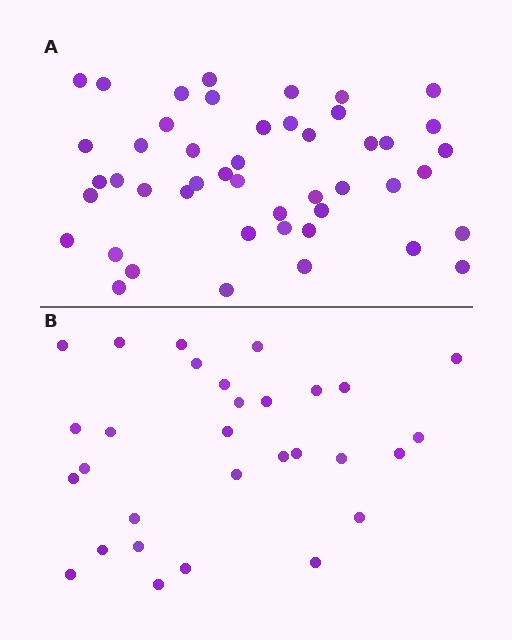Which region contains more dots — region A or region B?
Region A (the top region) has more dots.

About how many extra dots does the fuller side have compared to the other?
Region A has approximately 15 more dots than region B.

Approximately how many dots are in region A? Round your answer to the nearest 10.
About 50 dots. (The exact count is 47, which rounds to 50.)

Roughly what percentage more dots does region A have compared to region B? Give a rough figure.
About 55% more.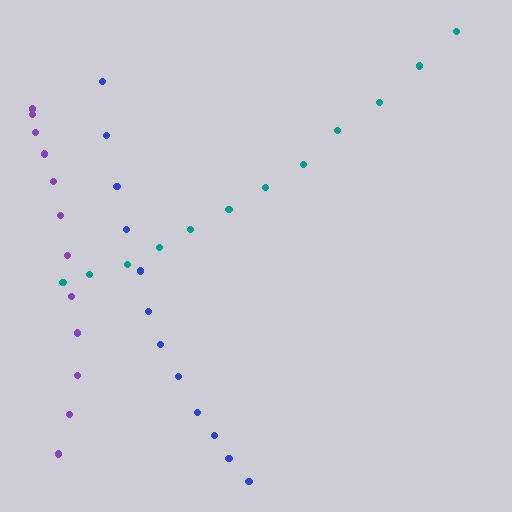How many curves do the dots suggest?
There are 3 distinct paths.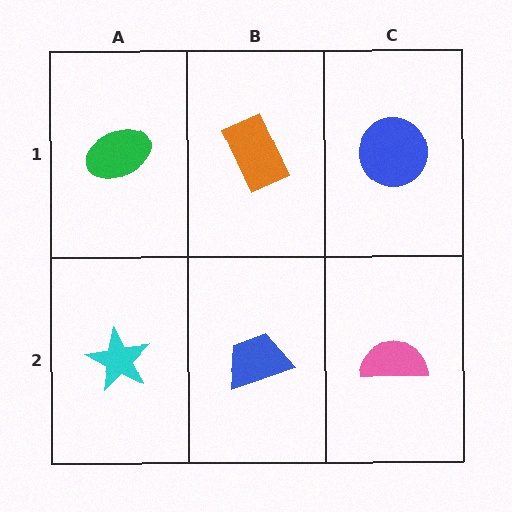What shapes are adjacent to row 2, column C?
A blue circle (row 1, column C), a blue trapezoid (row 2, column B).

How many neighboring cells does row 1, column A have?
2.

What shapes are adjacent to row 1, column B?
A blue trapezoid (row 2, column B), a green ellipse (row 1, column A), a blue circle (row 1, column C).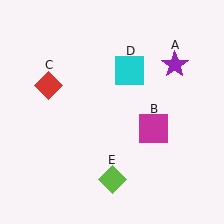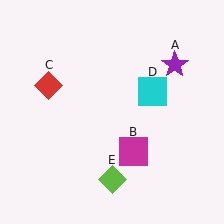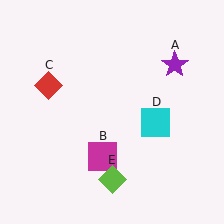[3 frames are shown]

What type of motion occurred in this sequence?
The magenta square (object B), cyan square (object D) rotated clockwise around the center of the scene.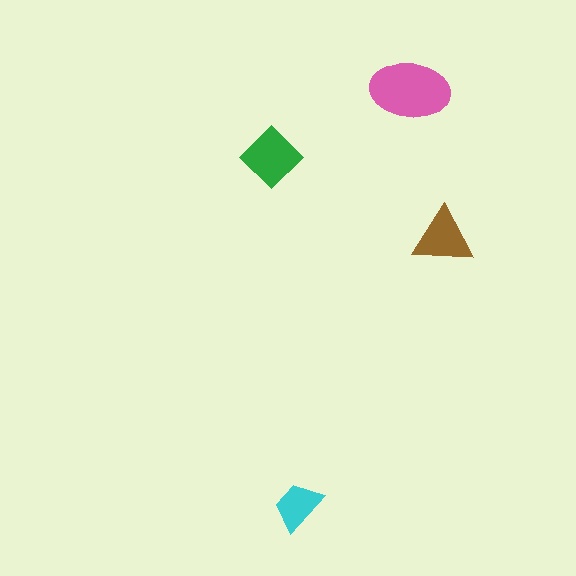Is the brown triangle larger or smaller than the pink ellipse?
Smaller.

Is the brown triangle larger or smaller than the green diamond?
Smaller.